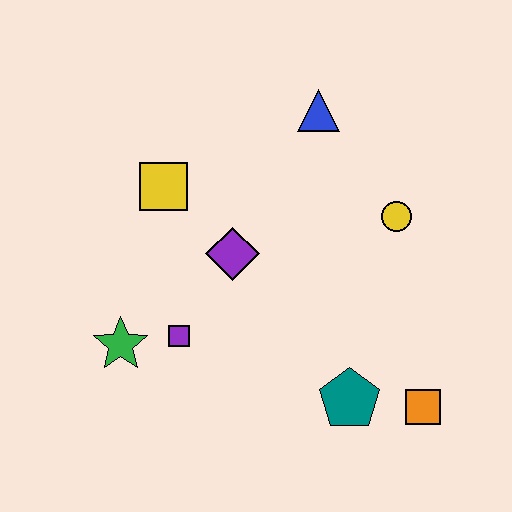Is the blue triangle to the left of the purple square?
No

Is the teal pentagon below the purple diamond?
Yes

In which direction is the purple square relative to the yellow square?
The purple square is below the yellow square.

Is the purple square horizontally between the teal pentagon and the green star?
Yes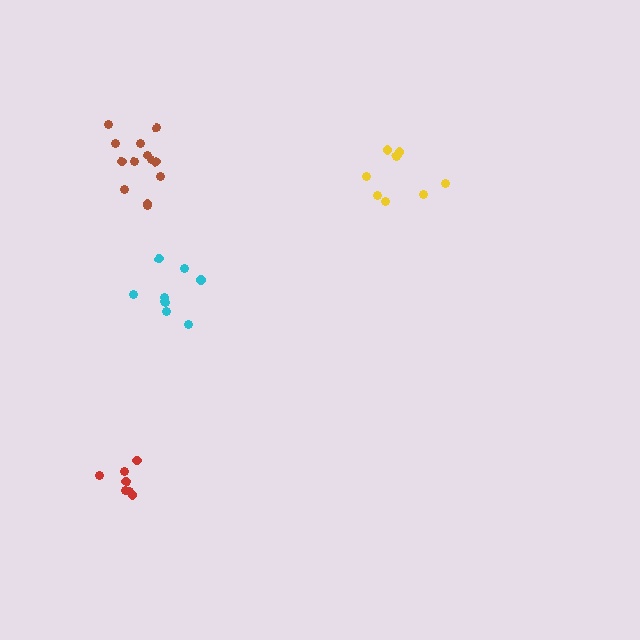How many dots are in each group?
Group 1: 8 dots, Group 2: 9 dots, Group 3: 13 dots, Group 4: 7 dots (37 total).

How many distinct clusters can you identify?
There are 4 distinct clusters.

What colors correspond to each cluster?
The clusters are colored: yellow, cyan, brown, red.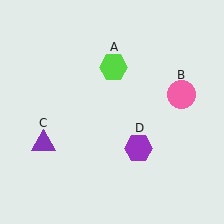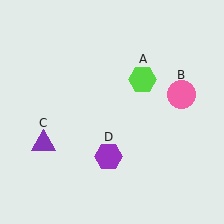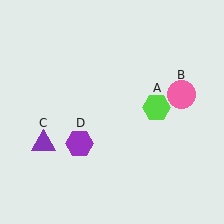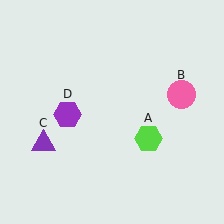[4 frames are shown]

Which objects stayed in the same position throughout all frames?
Pink circle (object B) and purple triangle (object C) remained stationary.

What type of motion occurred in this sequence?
The lime hexagon (object A), purple hexagon (object D) rotated clockwise around the center of the scene.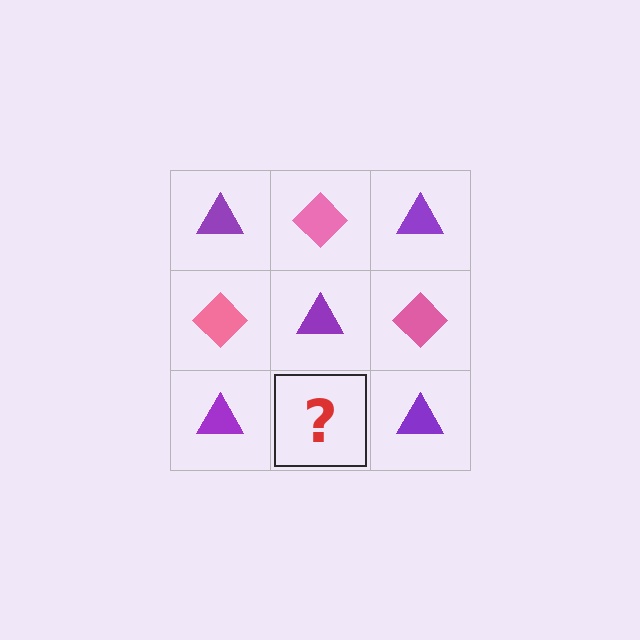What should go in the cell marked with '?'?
The missing cell should contain a pink diamond.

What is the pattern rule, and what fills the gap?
The rule is that it alternates purple triangle and pink diamond in a checkerboard pattern. The gap should be filled with a pink diamond.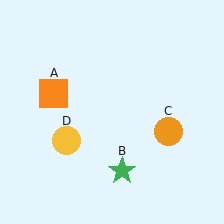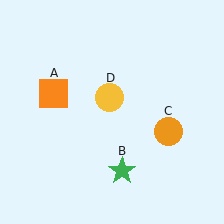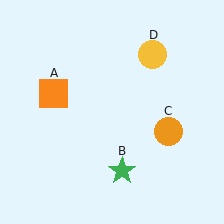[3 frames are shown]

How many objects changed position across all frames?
1 object changed position: yellow circle (object D).